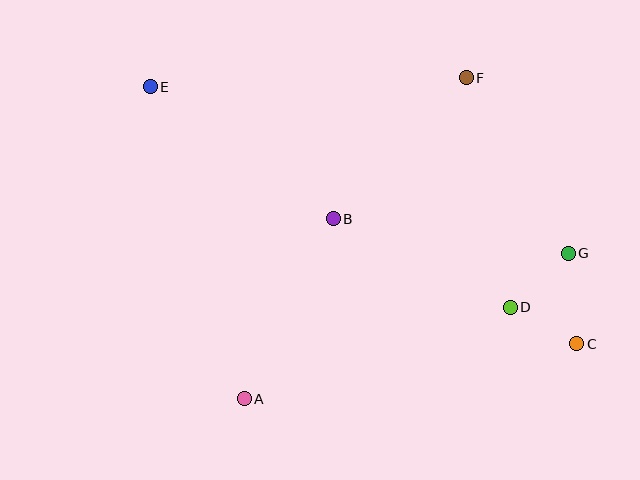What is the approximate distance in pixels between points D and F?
The distance between D and F is approximately 234 pixels.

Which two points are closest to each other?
Points C and D are closest to each other.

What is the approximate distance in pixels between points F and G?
The distance between F and G is approximately 203 pixels.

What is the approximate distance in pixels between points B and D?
The distance between B and D is approximately 198 pixels.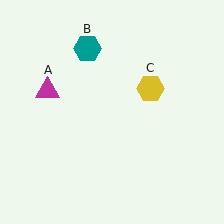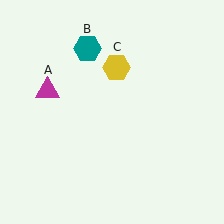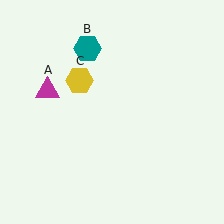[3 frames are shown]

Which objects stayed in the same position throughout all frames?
Magenta triangle (object A) and teal hexagon (object B) remained stationary.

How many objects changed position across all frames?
1 object changed position: yellow hexagon (object C).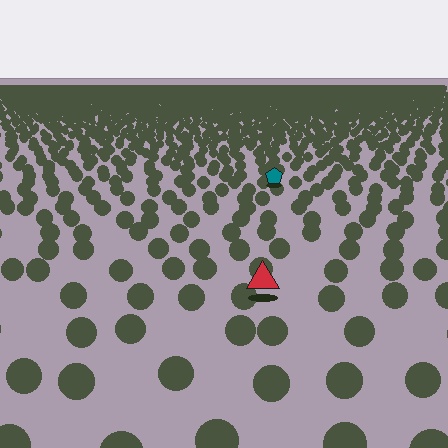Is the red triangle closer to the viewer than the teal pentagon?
Yes. The red triangle is closer — you can tell from the texture gradient: the ground texture is coarser near it.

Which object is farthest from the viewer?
The teal pentagon is farthest from the viewer. It appears smaller and the ground texture around it is denser.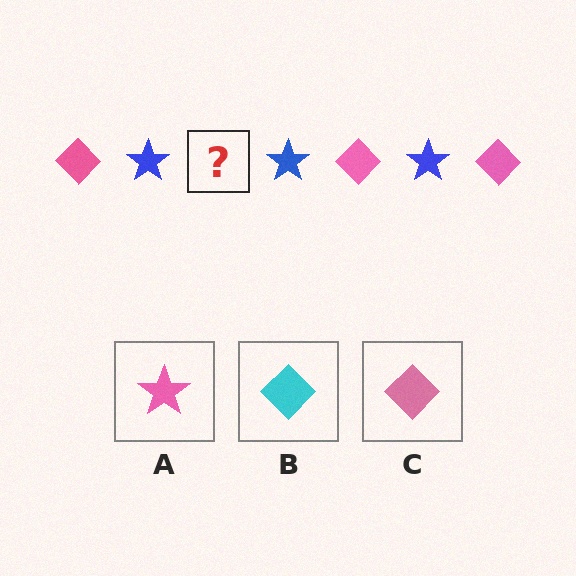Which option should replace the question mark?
Option C.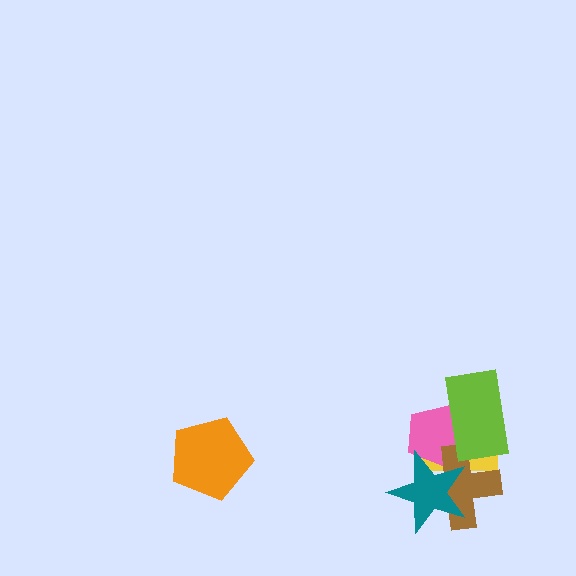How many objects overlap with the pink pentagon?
4 objects overlap with the pink pentagon.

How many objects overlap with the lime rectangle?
3 objects overlap with the lime rectangle.